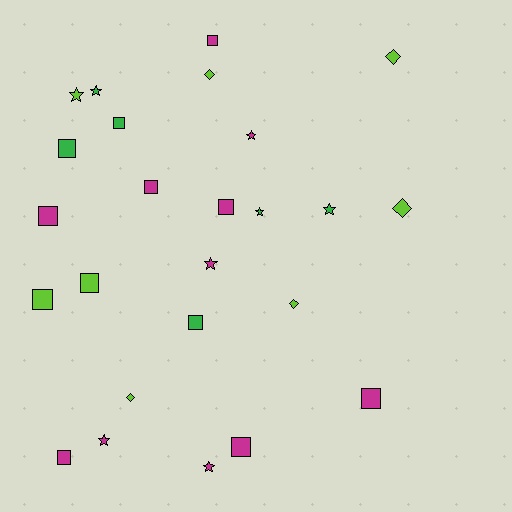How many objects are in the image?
There are 25 objects.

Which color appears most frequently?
Magenta, with 11 objects.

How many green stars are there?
There are 3 green stars.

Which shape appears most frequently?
Square, with 12 objects.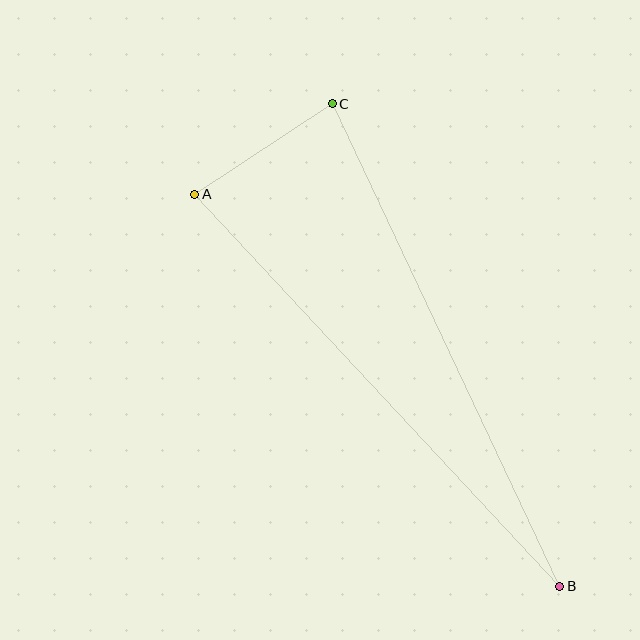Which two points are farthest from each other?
Points A and B are farthest from each other.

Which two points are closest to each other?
Points A and C are closest to each other.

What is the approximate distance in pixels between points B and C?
The distance between B and C is approximately 533 pixels.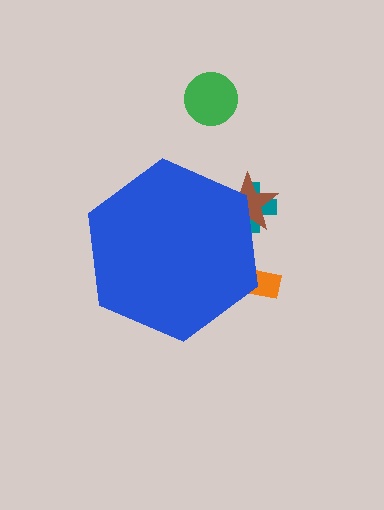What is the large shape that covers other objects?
A blue hexagon.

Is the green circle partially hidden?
No, the green circle is fully visible.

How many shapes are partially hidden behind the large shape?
3 shapes are partially hidden.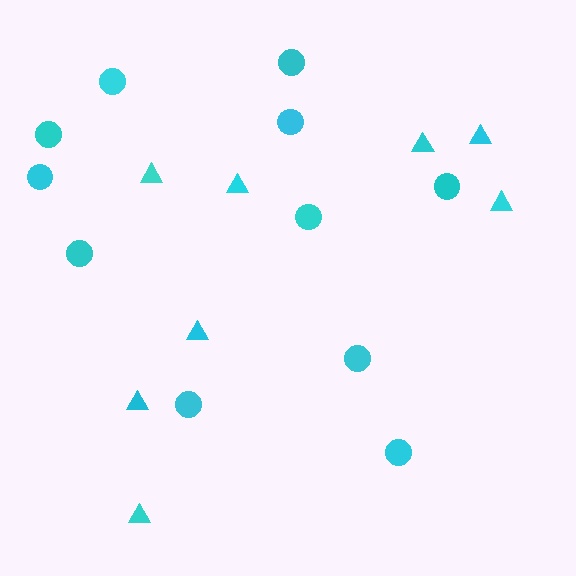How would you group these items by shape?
There are 2 groups: one group of circles (11) and one group of triangles (8).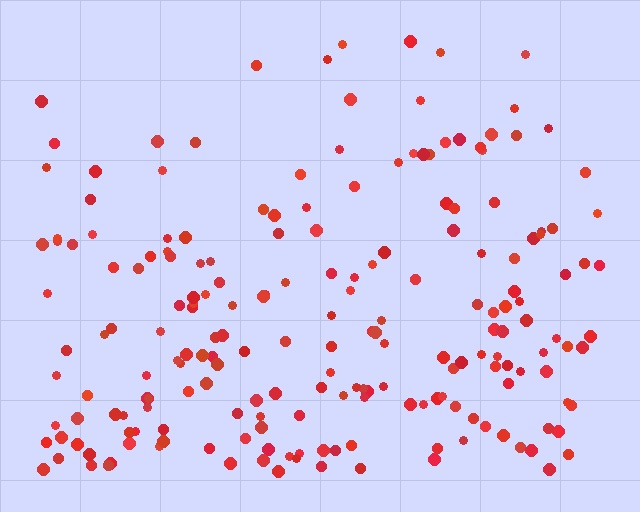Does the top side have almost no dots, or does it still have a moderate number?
Still a moderate number, just noticeably fewer than the bottom.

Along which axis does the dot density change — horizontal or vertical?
Vertical.